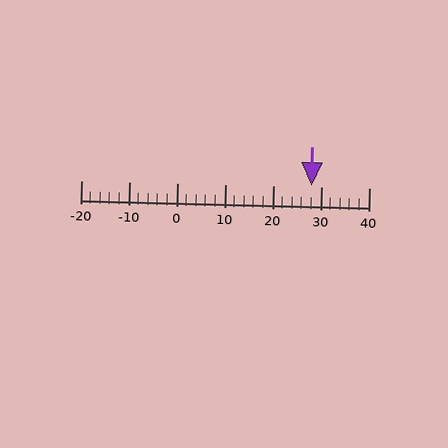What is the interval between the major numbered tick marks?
The major tick marks are spaced 10 units apart.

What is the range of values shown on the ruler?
The ruler shows values from -20 to 40.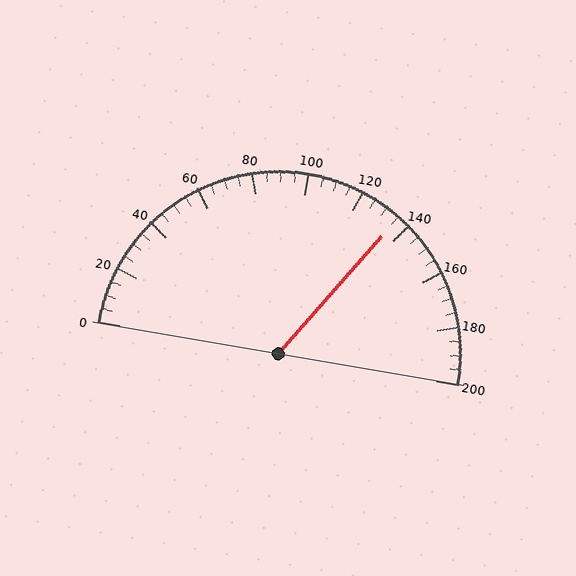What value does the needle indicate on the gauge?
The needle indicates approximately 135.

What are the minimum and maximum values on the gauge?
The gauge ranges from 0 to 200.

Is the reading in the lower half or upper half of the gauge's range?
The reading is in the upper half of the range (0 to 200).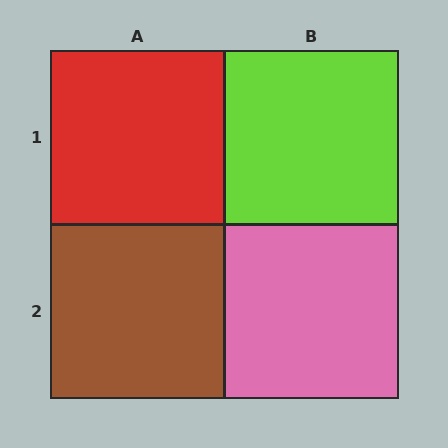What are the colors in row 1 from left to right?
Red, lime.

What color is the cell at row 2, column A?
Brown.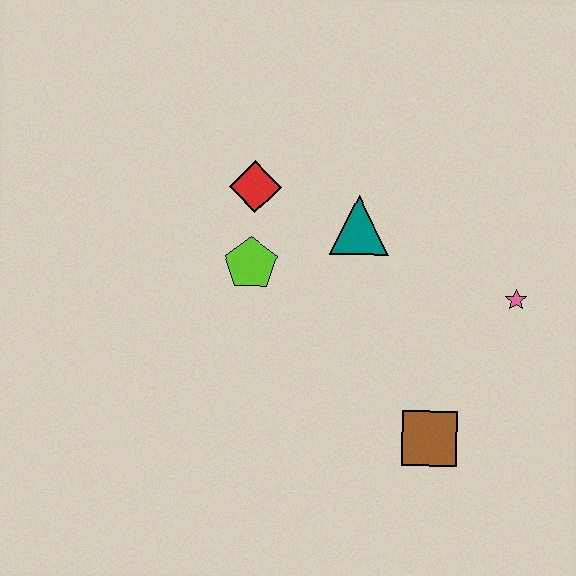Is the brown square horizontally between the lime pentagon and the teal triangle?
No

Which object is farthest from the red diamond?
The brown square is farthest from the red diamond.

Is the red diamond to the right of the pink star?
No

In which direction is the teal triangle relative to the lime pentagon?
The teal triangle is to the right of the lime pentagon.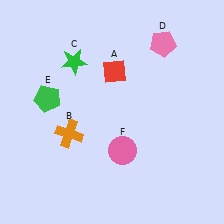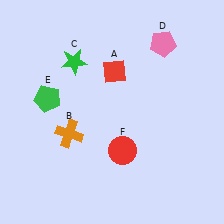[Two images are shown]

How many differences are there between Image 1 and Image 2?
There is 1 difference between the two images.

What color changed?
The circle (F) changed from pink in Image 1 to red in Image 2.